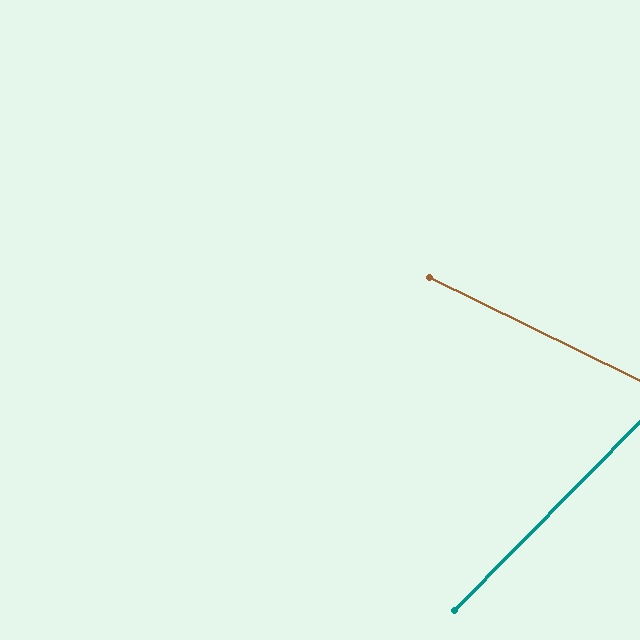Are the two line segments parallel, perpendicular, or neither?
Neither parallel nor perpendicular — they differ by about 71°.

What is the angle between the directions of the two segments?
Approximately 71 degrees.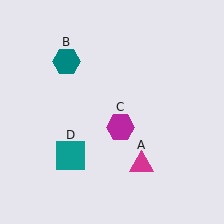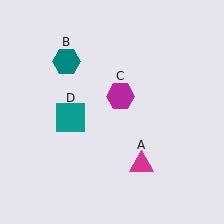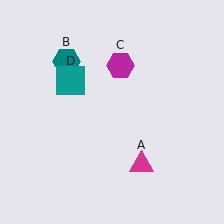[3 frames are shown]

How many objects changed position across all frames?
2 objects changed position: magenta hexagon (object C), teal square (object D).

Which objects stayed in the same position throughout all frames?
Magenta triangle (object A) and teal hexagon (object B) remained stationary.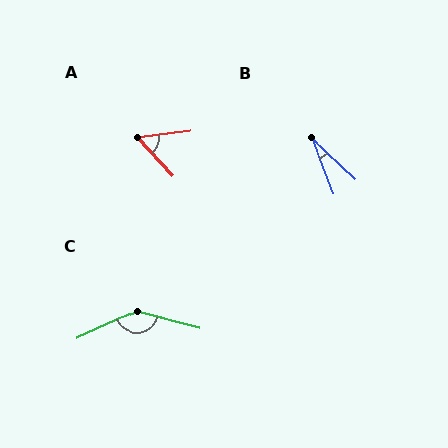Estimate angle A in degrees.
Approximately 54 degrees.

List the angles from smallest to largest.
B (26°), A (54°), C (141°).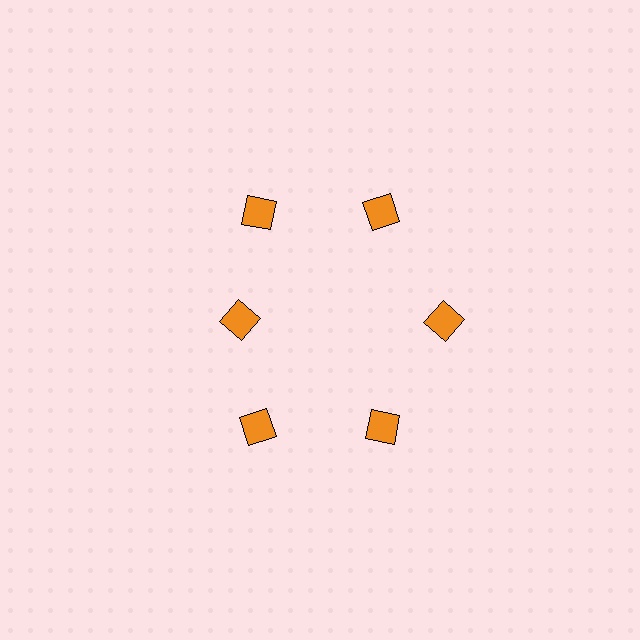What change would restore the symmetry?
The symmetry would be restored by moving it outward, back onto the ring so that all 6 squares sit at equal angles and equal distance from the center.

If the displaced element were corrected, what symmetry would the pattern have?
It would have 6-fold rotational symmetry — the pattern would map onto itself every 60 degrees.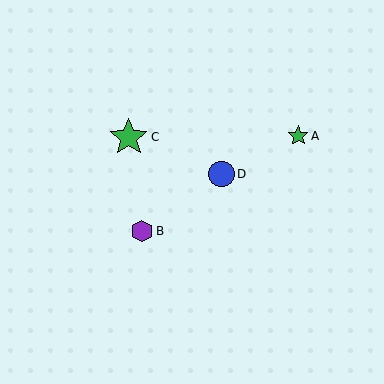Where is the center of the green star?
The center of the green star is at (298, 136).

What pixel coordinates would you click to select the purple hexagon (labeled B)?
Click at (142, 231) to select the purple hexagon B.